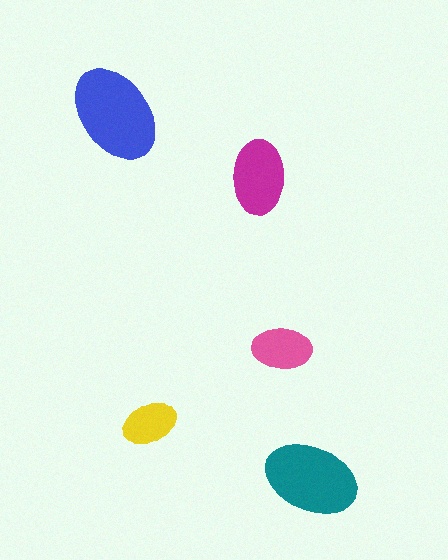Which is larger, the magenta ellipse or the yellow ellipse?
The magenta one.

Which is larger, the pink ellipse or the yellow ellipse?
The pink one.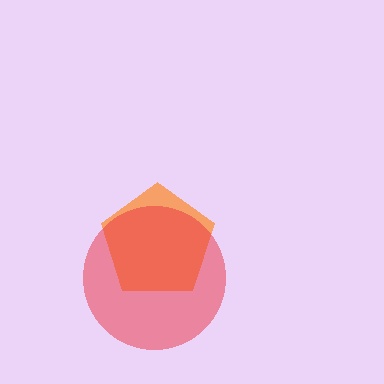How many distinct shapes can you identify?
There are 2 distinct shapes: an orange pentagon, a red circle.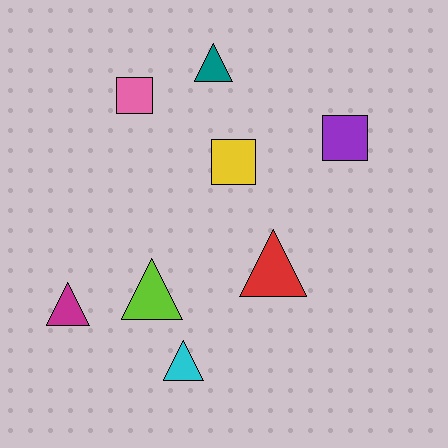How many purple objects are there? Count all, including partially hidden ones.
There is 1 purple object.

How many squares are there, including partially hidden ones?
There are 3 squares.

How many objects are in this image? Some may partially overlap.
There are 8 objects.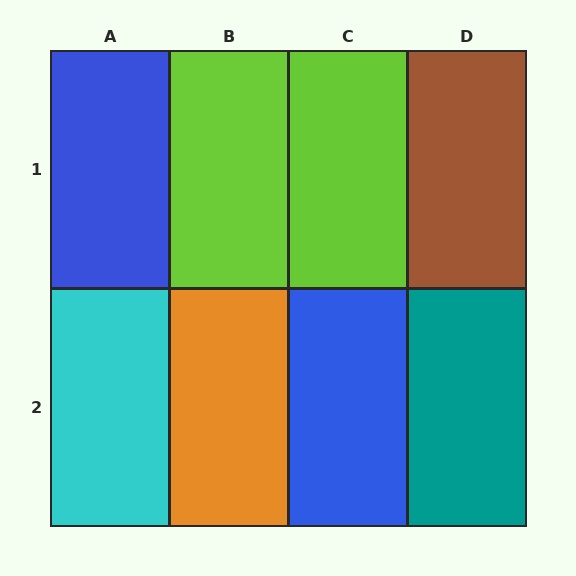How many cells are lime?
2 cells are lime.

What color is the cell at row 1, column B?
Lime.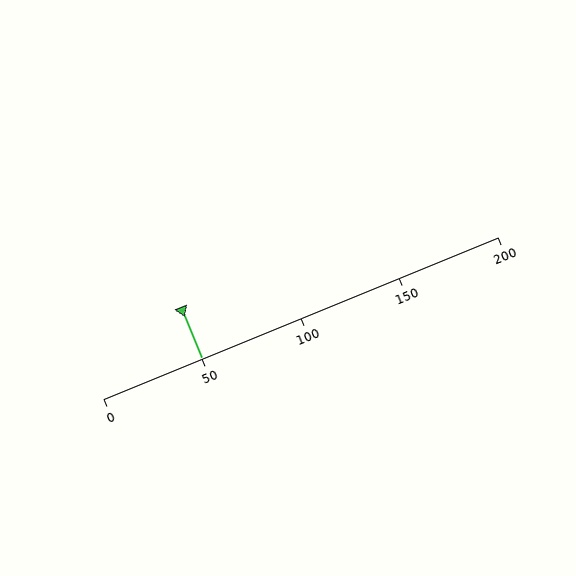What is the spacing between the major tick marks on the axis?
The major ticks are spaced 50 apart.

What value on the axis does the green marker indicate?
The marker indicates approximately 50.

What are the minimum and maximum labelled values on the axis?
The axis runs from 0 to 200.